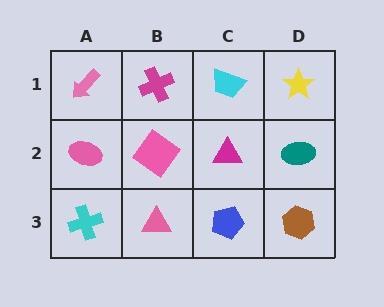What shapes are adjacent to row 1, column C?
A magenta triangle (row 2, column C), a magenta cross (row 1, column B), a yellow star (row 1, column D).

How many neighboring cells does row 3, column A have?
2.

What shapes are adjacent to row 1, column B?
A pink diamond (row 2, column B), a pink arrow (row 1, column A), a cyan trapezoid (row 1, column C).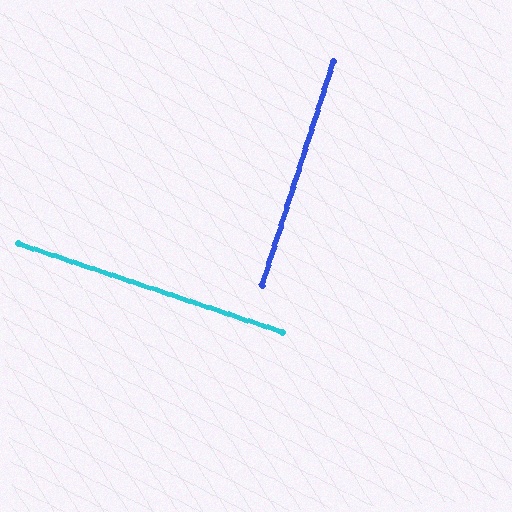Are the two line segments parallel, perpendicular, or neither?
Perpendicular — they meet at approximately 89°.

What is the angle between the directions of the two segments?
Approximately 89 degrees.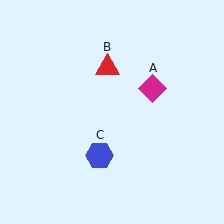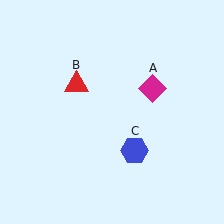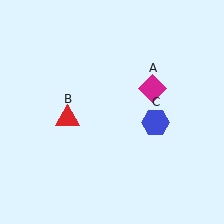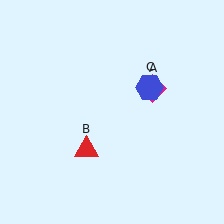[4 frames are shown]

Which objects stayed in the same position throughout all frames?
Magenta diamond (object A) remained stationary.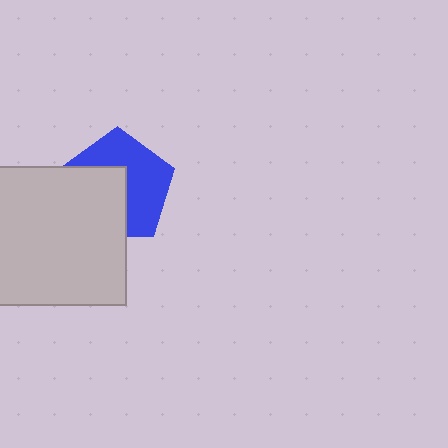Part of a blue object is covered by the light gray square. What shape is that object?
It is a pentagon.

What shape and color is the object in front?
The object in front is a light gray square.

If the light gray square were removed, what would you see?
You would see the complete blue pentagon.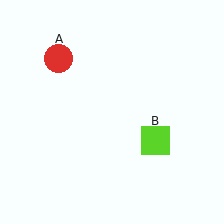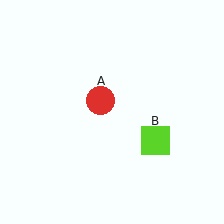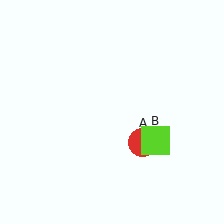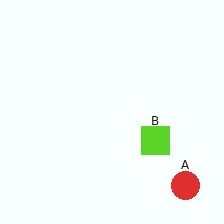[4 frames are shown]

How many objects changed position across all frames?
1 object changed position: red circle (object A).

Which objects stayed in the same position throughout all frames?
Lime square (object B) remained stationary.